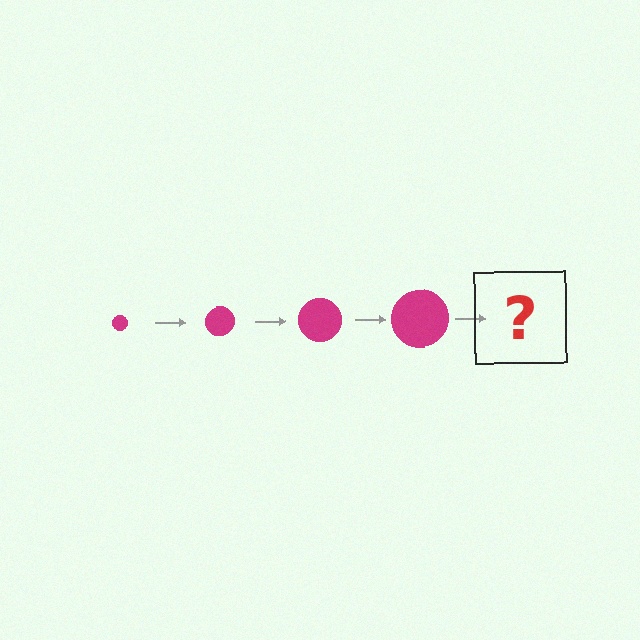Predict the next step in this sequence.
The next step is a magenta circle, larger than the previous one.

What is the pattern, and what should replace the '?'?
The pattern is that the circle gets progressively larger each step. The '?' should be a magenta circle, larger than the previous one.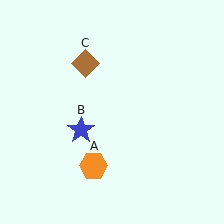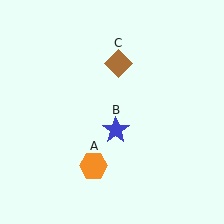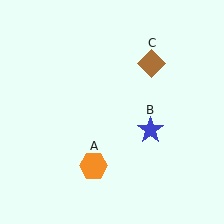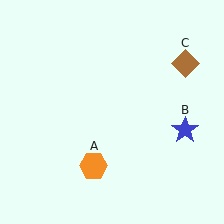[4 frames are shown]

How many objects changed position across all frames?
2 objects changed position: blue star (object B), brown diamond (object C).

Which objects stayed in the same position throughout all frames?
Orange hexagon (object A) remained stationary.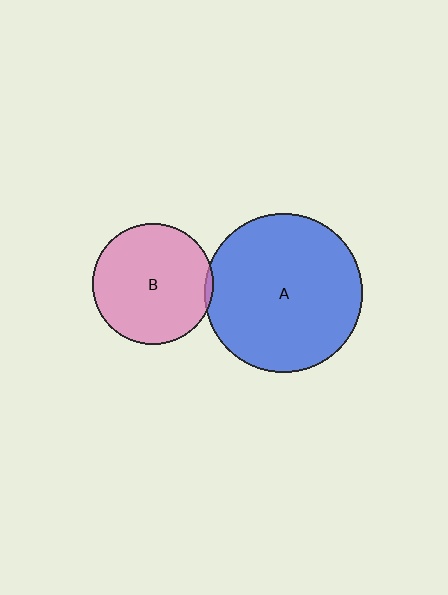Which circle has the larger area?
Circle A (blue).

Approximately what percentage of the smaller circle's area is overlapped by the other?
Approximately 5%.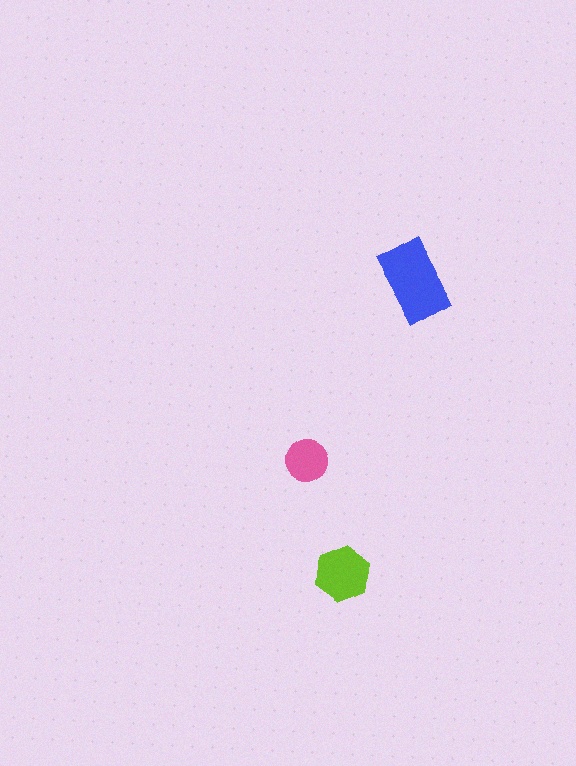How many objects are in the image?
There are 3 objects in the image.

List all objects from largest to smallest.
The blue rectangle, the lime hexagon, the pink circle.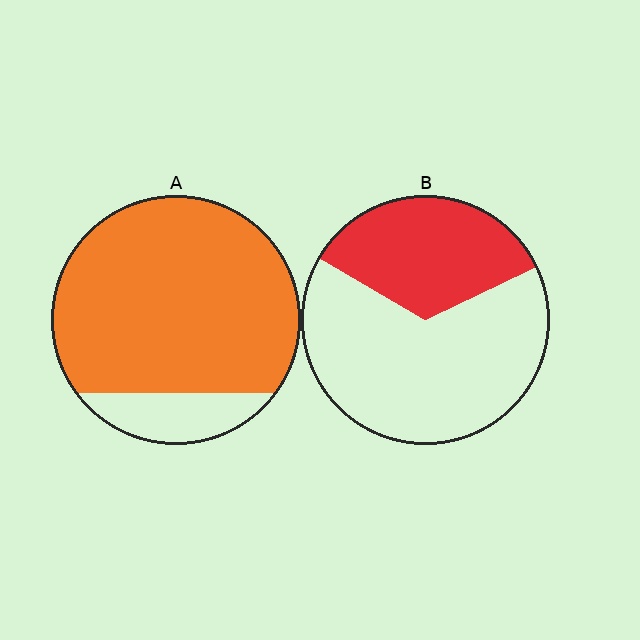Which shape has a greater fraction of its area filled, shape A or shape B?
Shape A.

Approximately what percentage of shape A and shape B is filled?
A is approximately 85% and B is approximately 35%.